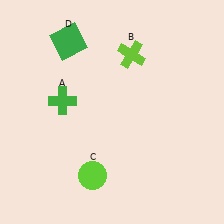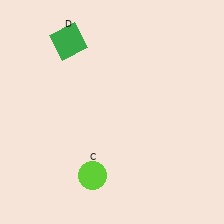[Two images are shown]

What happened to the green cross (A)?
The green cross (A) was removed in Image 2. It was in the top-left area of Image 1.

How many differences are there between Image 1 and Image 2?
There are 2 differences between the two images.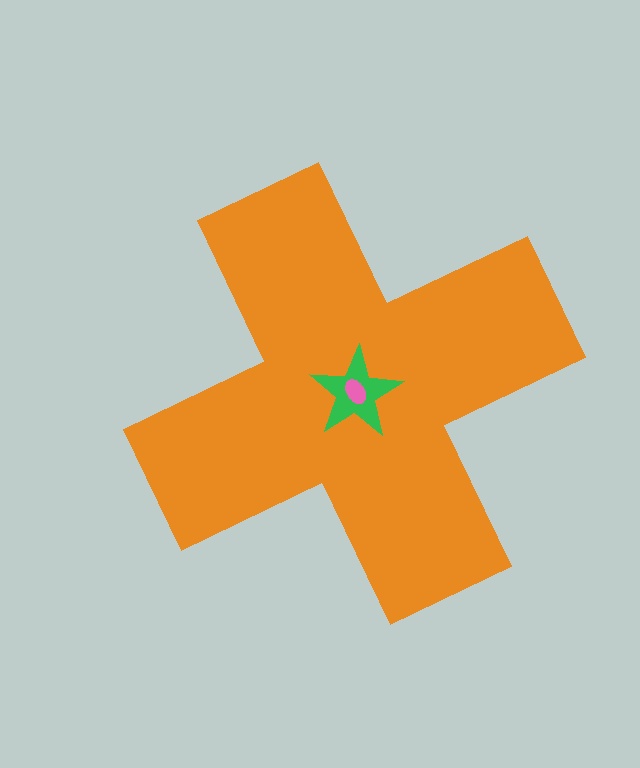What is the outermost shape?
The orange cross.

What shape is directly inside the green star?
The pink ellipse.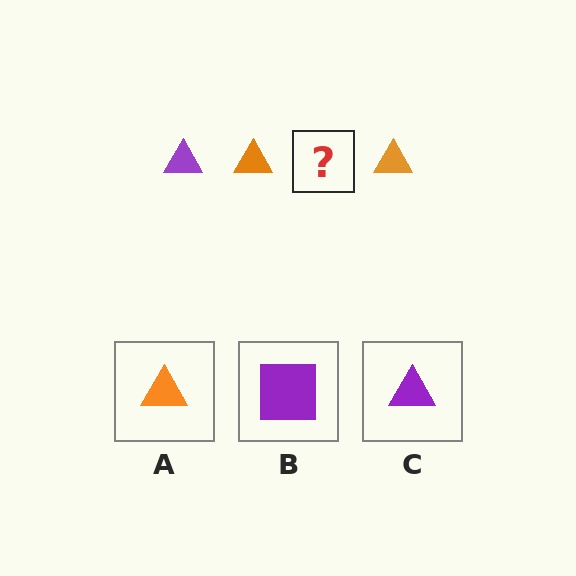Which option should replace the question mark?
Option C.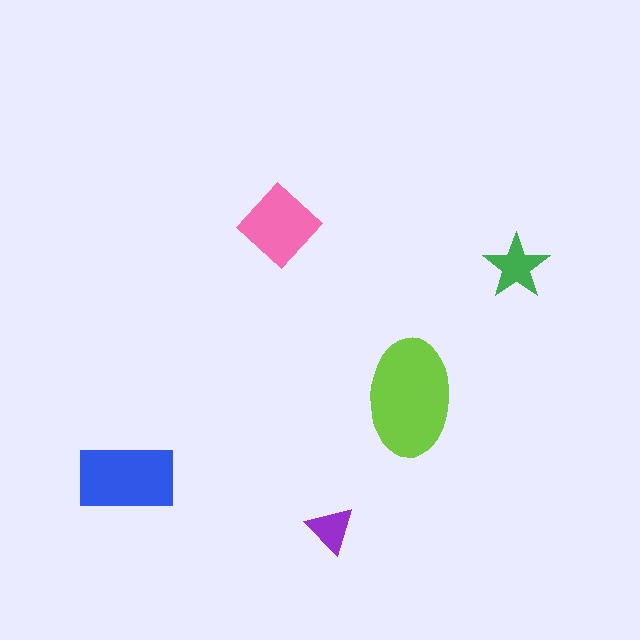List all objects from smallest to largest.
The purple triangle, the green star, the pink diamond, the blue rectangle, the lime ellipse.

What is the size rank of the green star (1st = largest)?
4th.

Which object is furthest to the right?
The green star is rightmost.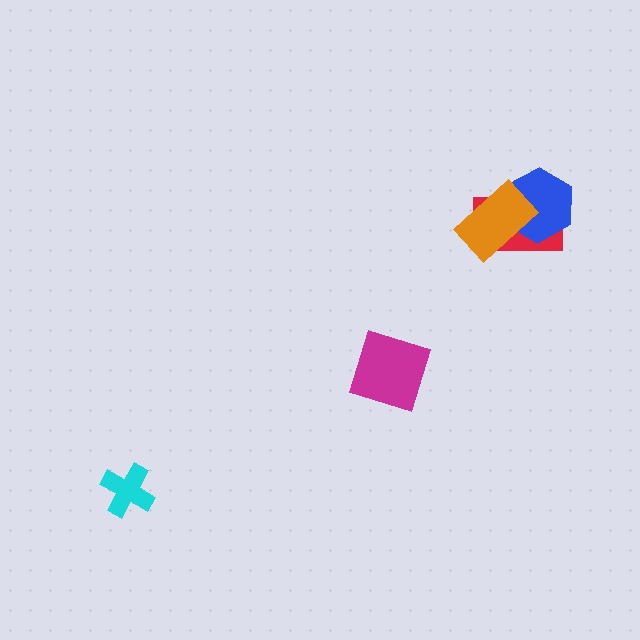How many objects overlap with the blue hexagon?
2 objects overlap with the blue hexagon.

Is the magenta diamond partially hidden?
No, no other shape covers it.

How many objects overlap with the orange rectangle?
2 objects overlap with the orange rectangle.